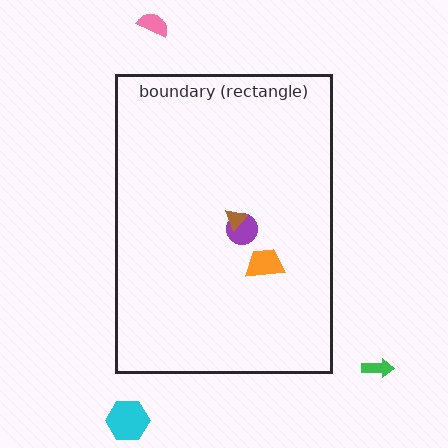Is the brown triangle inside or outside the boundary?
Inside.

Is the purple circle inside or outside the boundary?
Inside.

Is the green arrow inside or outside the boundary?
Outside.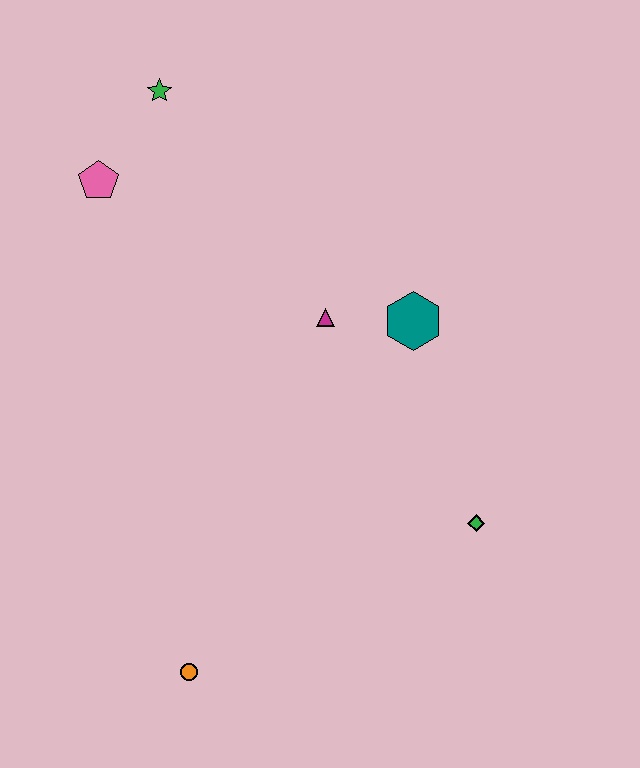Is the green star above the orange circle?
Yes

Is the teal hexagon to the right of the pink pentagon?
Yes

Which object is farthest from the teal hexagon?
The orange circle is farthest from the teal hexagon.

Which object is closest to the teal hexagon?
The magenta triangle is closest to the teal hexagon.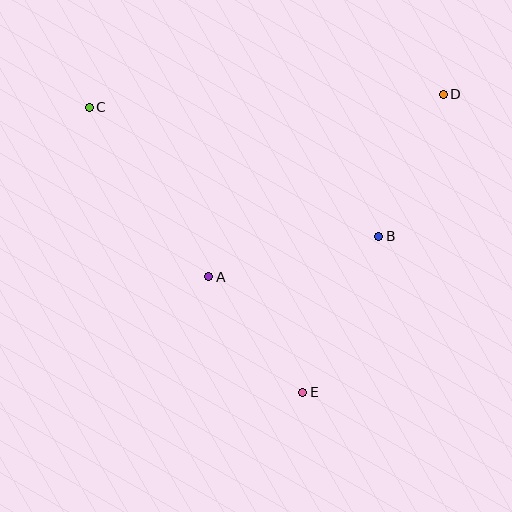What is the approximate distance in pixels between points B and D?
The distance between B and D is approximately 156 pixels.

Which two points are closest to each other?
Points A and E are closest to each other.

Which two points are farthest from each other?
Points C and E are farthest from each other.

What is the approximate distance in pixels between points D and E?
The distance between D and E is approximately 329 pixels.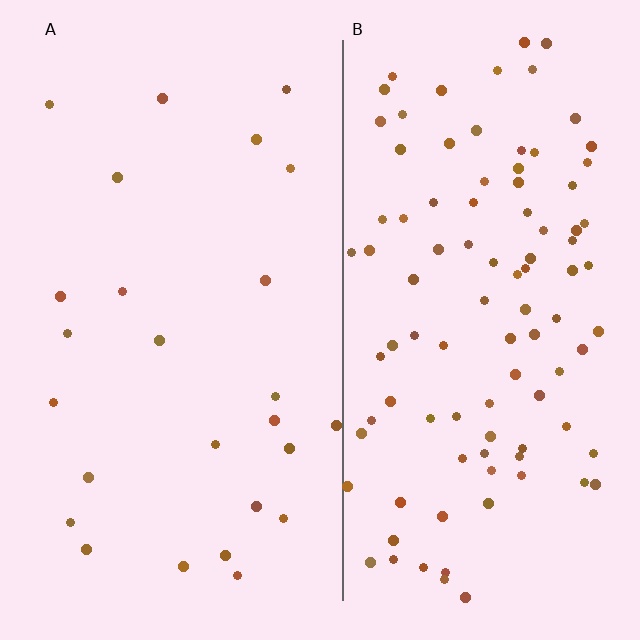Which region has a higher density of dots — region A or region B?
B (the right).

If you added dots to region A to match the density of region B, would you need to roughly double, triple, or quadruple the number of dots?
Approximately quadruple.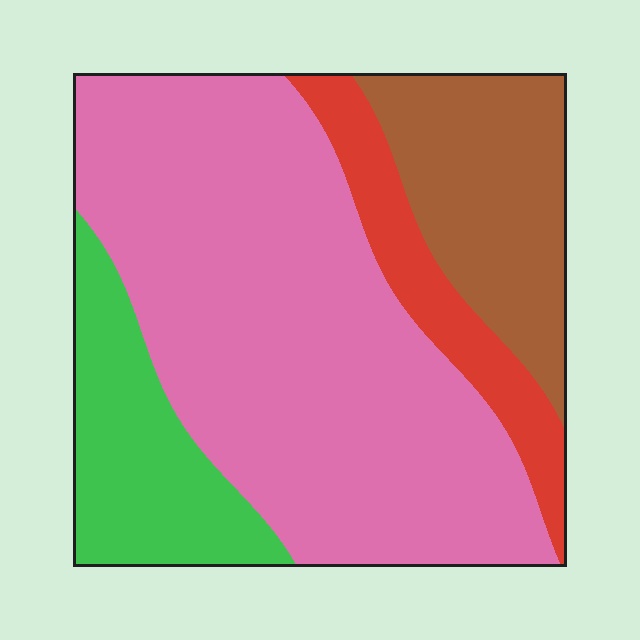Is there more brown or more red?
Brown.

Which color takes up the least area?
Red, at roughly 10%.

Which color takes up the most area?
Pink, at roughly 55%.